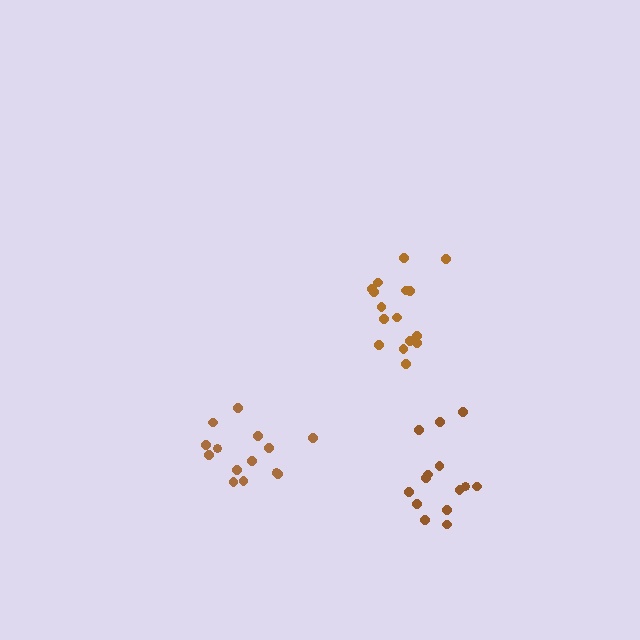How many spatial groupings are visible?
There are 3 spatial groupings.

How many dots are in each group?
Group 1: 14 dots, Group 2: 15 dots, Group 3: 16 dots (45 total).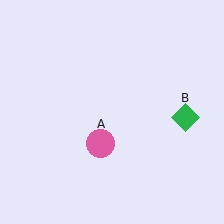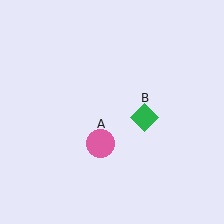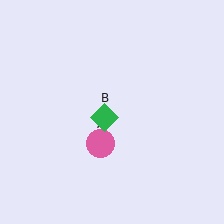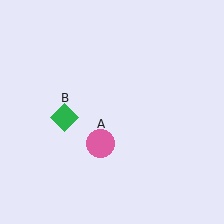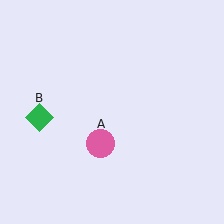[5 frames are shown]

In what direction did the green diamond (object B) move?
The green diamond (object B) moved left.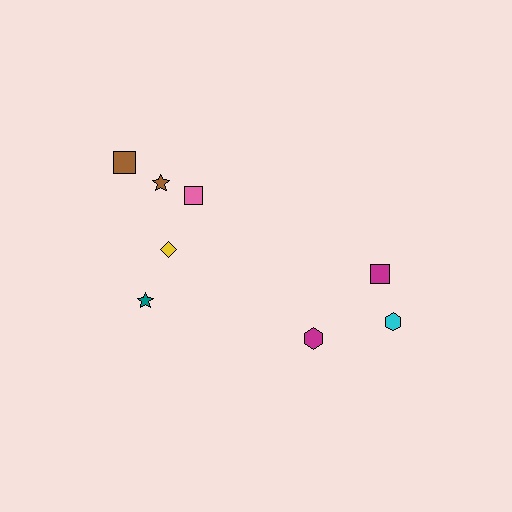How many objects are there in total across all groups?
There are 8 objects.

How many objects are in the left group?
There are 5 objects.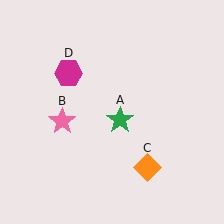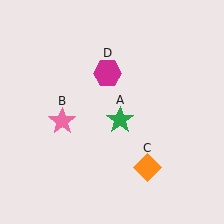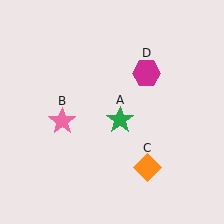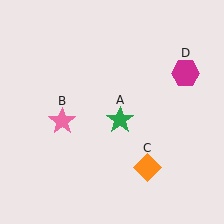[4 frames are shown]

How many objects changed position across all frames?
1 object changed position: magenta hexagon (object D).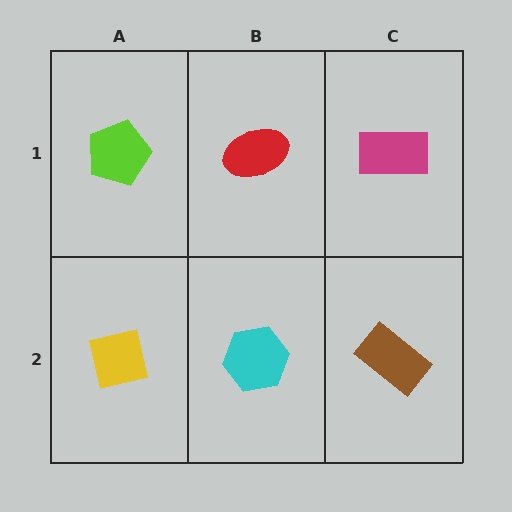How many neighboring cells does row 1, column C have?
2.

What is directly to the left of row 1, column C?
A red ellipse.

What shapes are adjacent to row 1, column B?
A cyan hexagon (row 2, column B), a lime pentagon (row 1, column A), a magenta rectangle (row 1, column C).